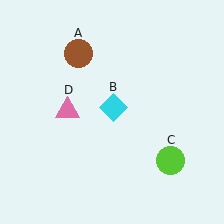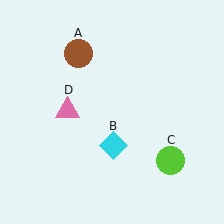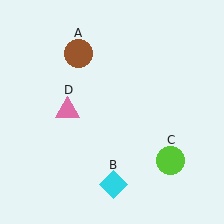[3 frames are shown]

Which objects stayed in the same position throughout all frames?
Brown circle (object A) and lime circle (object C) and pink triangle (object D) remained stationary.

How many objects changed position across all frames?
1 object changed position: cyan diamond (object B).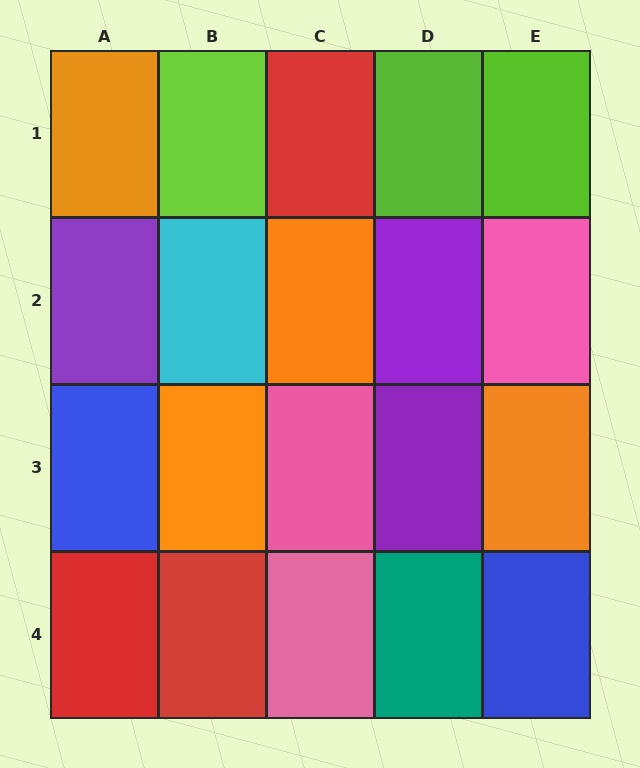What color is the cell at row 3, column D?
Purple.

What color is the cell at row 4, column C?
Pink.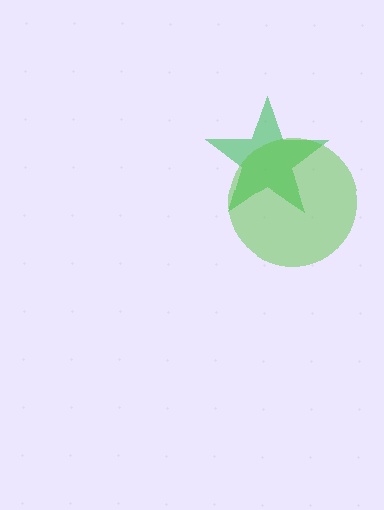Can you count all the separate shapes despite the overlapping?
Yes, there are 2 separate shapes.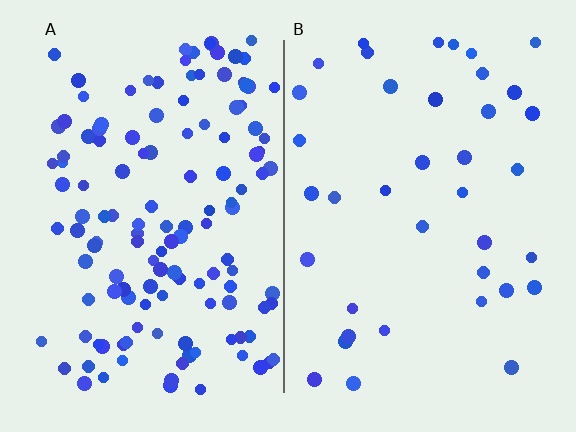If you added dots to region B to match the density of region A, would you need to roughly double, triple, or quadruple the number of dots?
Approximately triple.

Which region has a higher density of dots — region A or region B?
A (the left).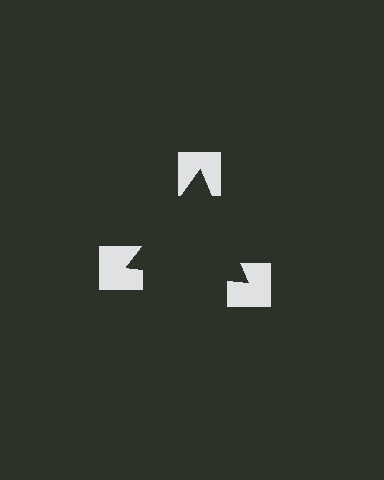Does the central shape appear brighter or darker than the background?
It typically appears slightly darker than the background, even though no actual brightness change is drawn.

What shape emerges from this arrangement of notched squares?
An illusory triangle — its edges are inferred from the aligned wedge cuts in the notched squares, not physically drawn.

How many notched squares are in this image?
There are 3 — one at each vertex of the illusory triangle.